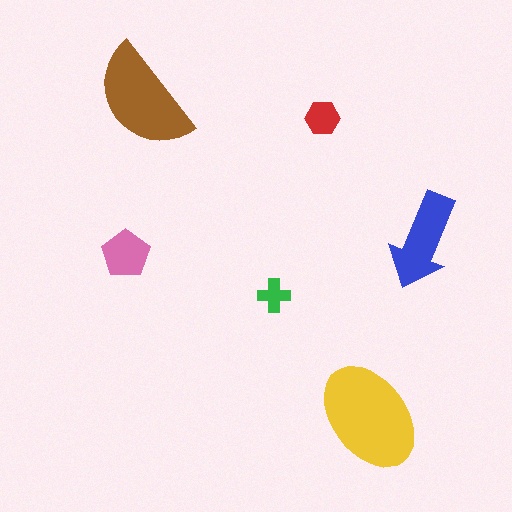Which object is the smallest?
The green cross.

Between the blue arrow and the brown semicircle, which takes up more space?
The brown semicircle.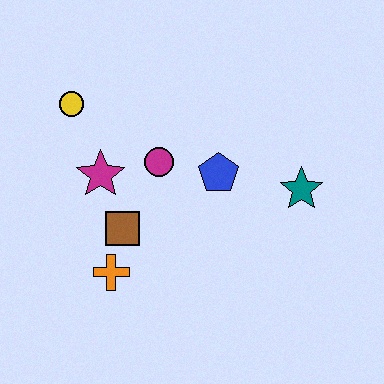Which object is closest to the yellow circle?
The magenta star is closest to the yellow circle.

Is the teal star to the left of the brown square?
No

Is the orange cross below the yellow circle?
Yes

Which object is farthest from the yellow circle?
The teal star is farthest from the yellow circle.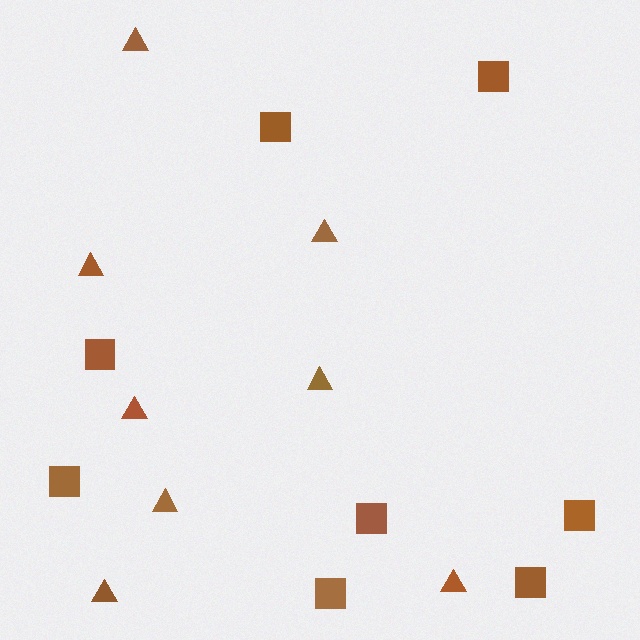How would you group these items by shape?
There are 2 groups: one group of squares (8) and one group of triangles (8).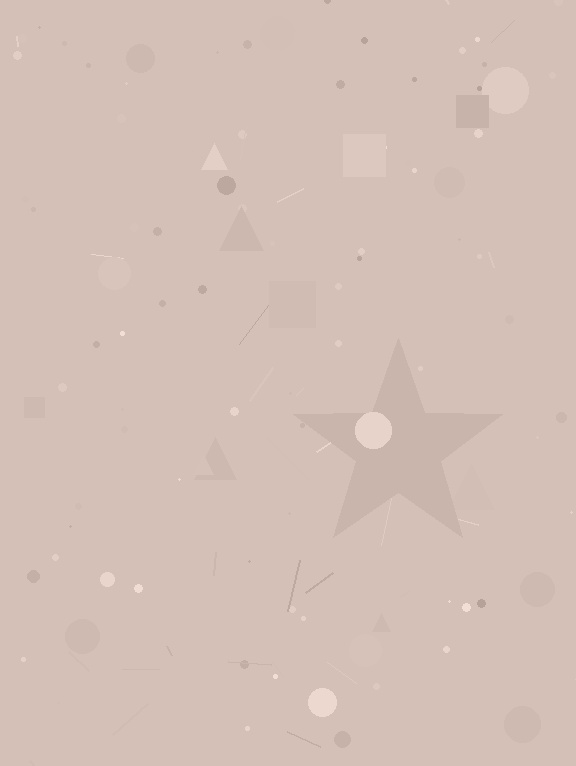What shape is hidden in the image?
A star is hidden in the image.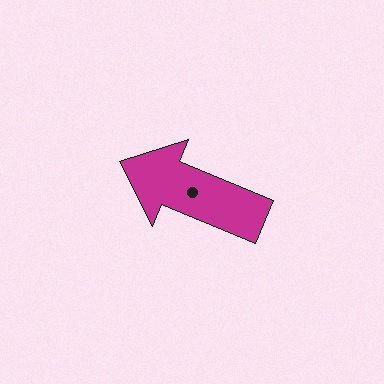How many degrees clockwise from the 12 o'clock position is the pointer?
Approximately 292 degrees.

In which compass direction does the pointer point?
West.